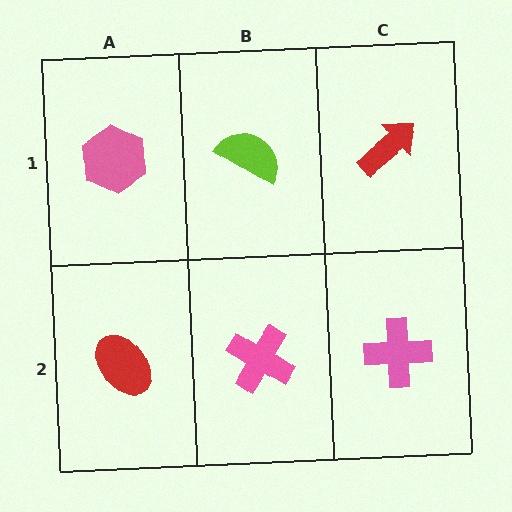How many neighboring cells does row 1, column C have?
2.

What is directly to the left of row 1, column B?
A pink hexagon.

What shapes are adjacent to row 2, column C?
A red arrow (row 1, column C), a pink cross (row 2, column B).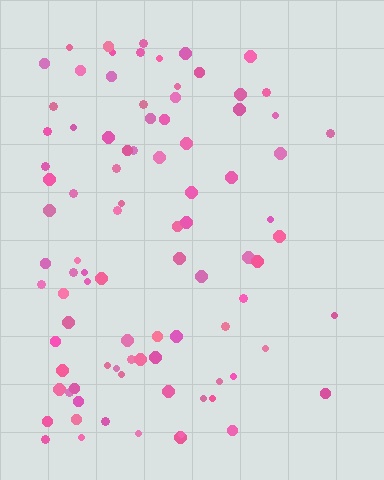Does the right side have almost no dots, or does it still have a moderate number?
Still a moderate number, just noticeably fewer than the left.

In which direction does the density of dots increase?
From right to left, with the left side densest.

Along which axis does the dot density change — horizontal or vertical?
Horizontal.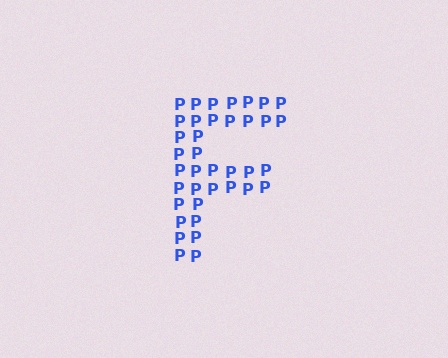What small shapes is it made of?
It is made of small letter P's.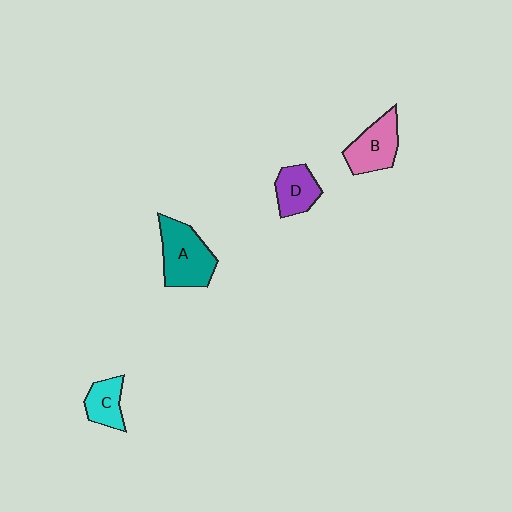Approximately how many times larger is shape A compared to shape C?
Approximately 1.8 times.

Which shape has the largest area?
Shape A (teal).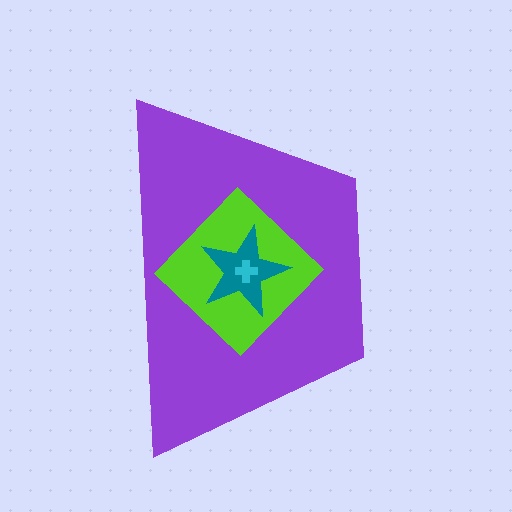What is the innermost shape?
The cyan cross.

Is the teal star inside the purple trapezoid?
Yes.